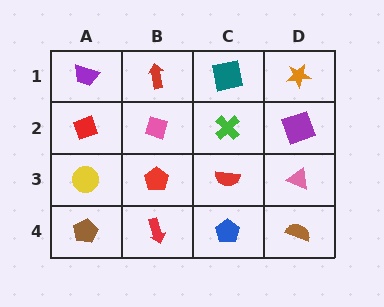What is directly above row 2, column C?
A teal square.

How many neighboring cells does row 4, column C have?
3.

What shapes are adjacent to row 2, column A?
A purple trapezoid (row 1, column A), a yellow circle (row 3, column A), a pink diamond (row 2, column B).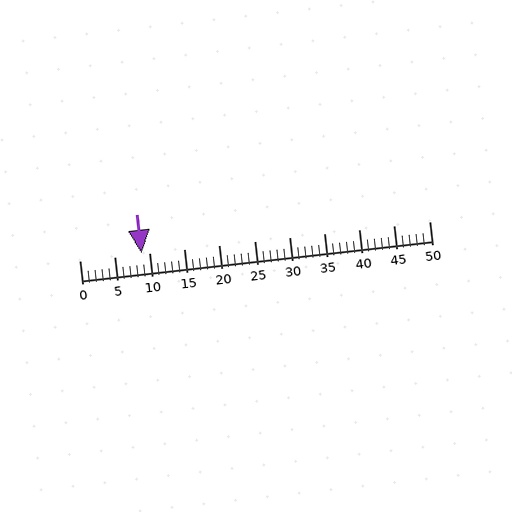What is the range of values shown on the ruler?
The ruler shows values from 0 to 50.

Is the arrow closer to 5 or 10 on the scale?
The arrow is closer to 10.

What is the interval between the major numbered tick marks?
The major tick marks are spaced 5 units apart.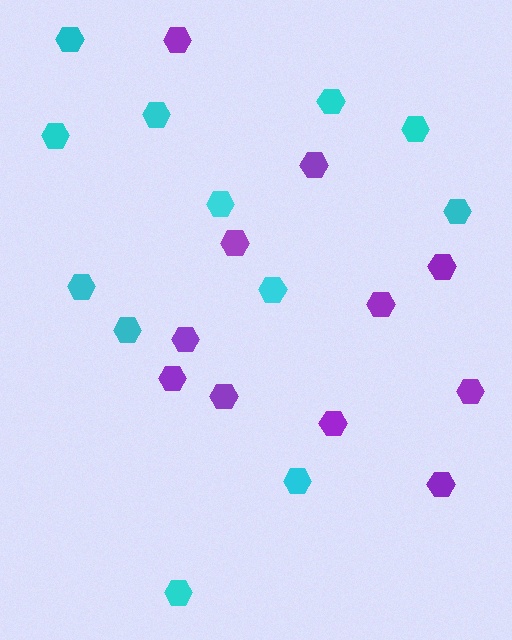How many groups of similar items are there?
There are 2 groups: one group of purple hexagons (11) and one group of cyan hexagons (12).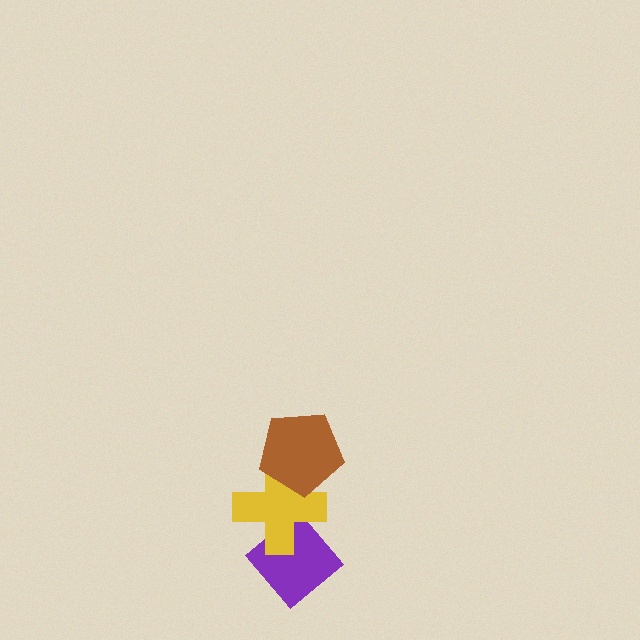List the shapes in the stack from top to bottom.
From top to bottom: the brown pentagon, the yellow cross, the purple diamond.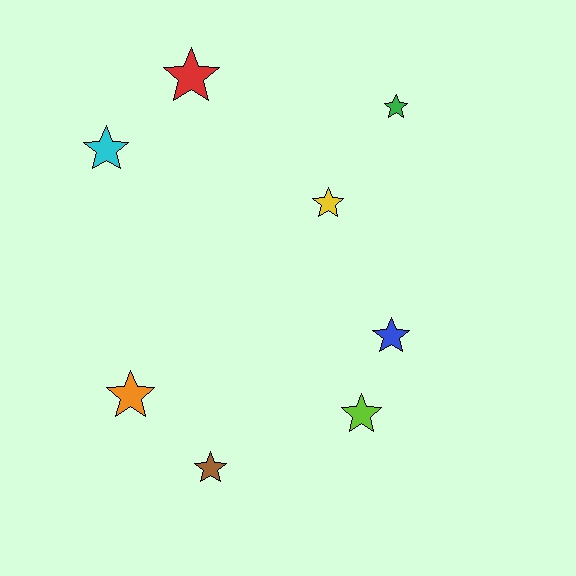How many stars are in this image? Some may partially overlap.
There are 8 stars.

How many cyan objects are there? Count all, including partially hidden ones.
There is 1 cyan object.